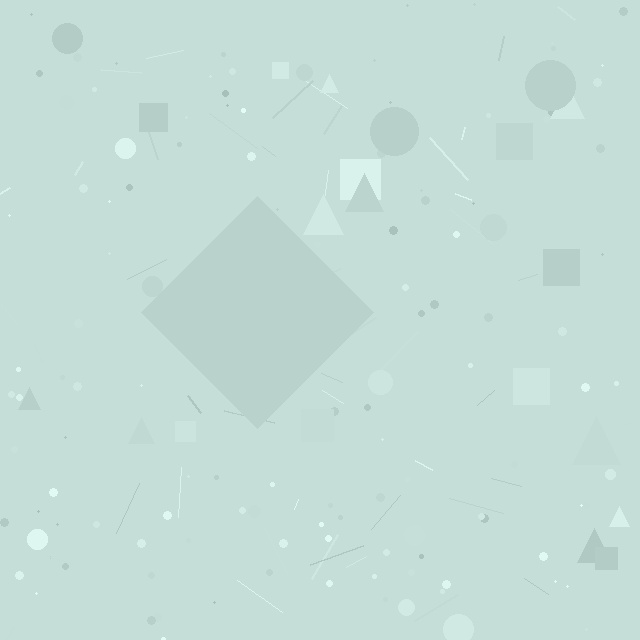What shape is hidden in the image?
A diamond is hidden in the image.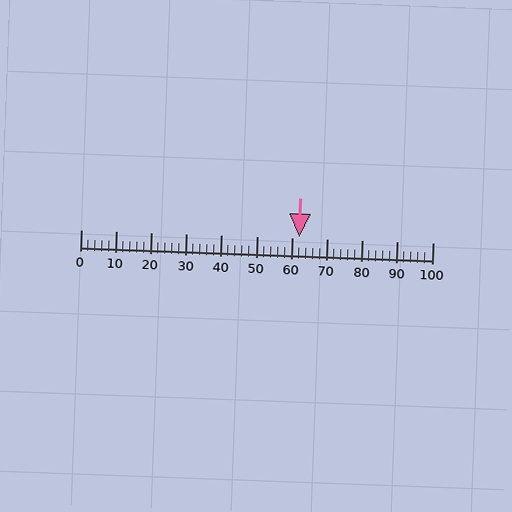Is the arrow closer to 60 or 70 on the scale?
The arrow is closer to 60.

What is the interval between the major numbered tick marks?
The major tick marks are spaced 10 units apart.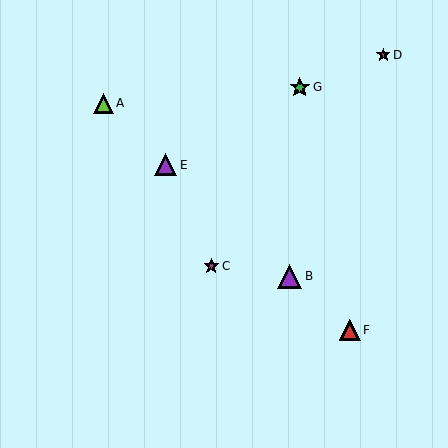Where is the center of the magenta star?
The center of the magenta star is at (383, 55).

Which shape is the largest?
The purple triangle (labeled B) is the largest.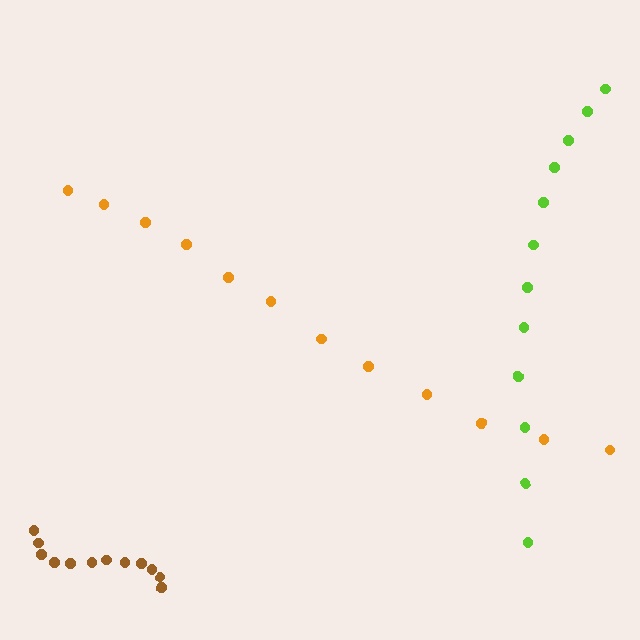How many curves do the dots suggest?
There are 3 distinct paths.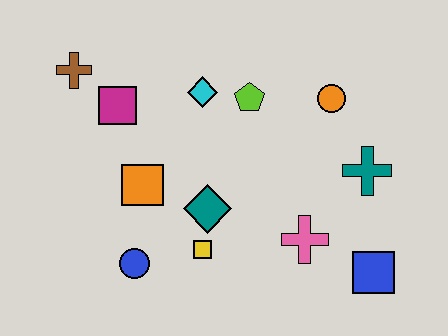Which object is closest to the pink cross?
The blue square is closest to the pink cross.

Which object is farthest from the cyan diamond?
The blue square is farthest from the cyan diamond.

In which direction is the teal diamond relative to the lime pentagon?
The teal diamond is below the lime pentagon.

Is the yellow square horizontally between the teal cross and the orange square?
Yes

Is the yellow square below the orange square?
Yes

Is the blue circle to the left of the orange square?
Yes